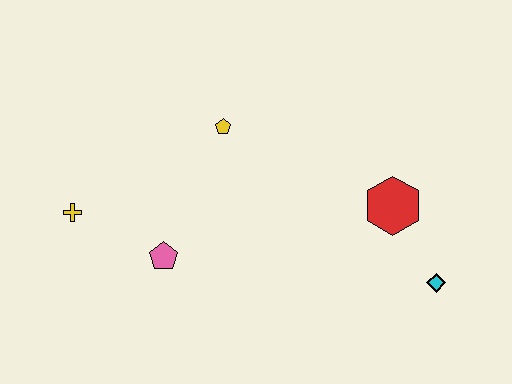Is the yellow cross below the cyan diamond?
No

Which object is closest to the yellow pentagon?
The pink pentagon is closest to the yellow pentagon.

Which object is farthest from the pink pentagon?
The cyan diamond is farthest from the pink pentagon.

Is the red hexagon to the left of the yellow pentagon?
No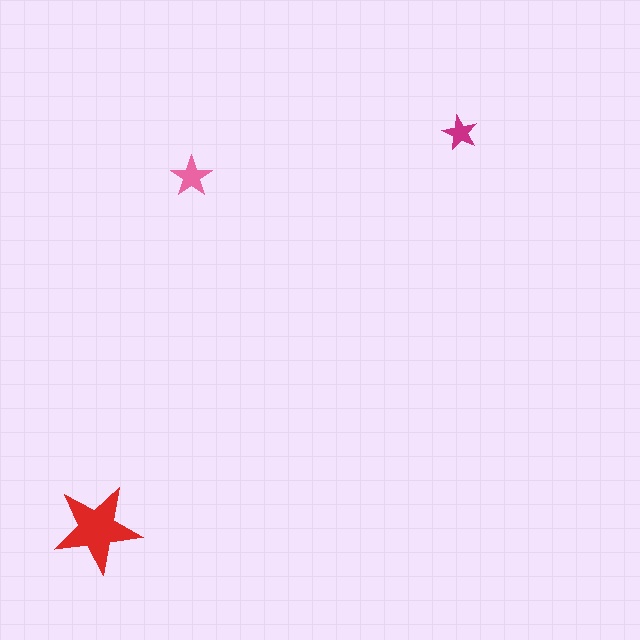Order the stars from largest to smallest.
the red one, the pink one, the magenta one.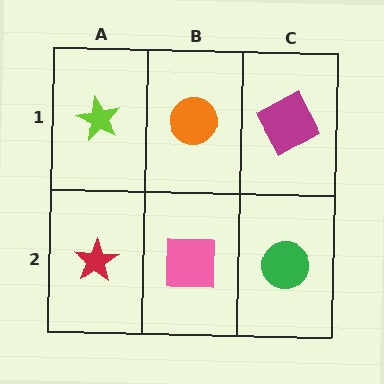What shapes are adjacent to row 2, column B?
An orange circle (row 1, column B), a red star (row 2, column A), a green circle (row 2, column C).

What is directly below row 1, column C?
A green circle.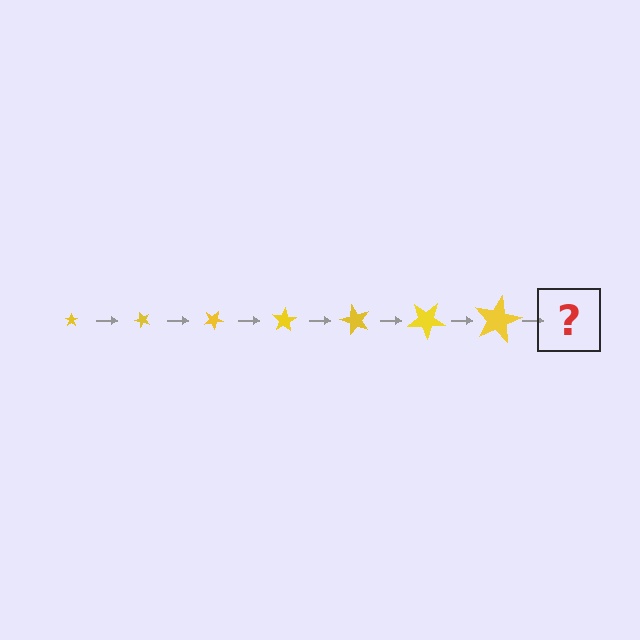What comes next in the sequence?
The next element should be a star, larger than the previous one and rotated 350 degrees from the start.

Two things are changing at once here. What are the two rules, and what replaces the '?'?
The two rules are that the star grows larger each step and it rotates 50 degrees each step. The '?' should be a star, larger than the previous one and rotated 350 degrees from the start.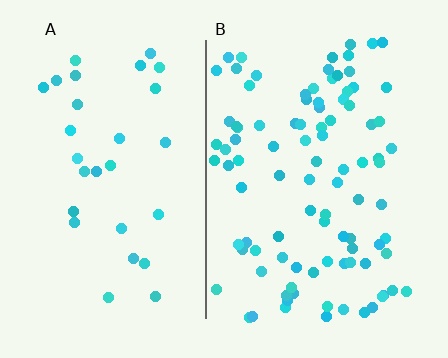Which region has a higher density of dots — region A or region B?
B (the right).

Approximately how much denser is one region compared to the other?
Approximately 3.2× — region B over region A.